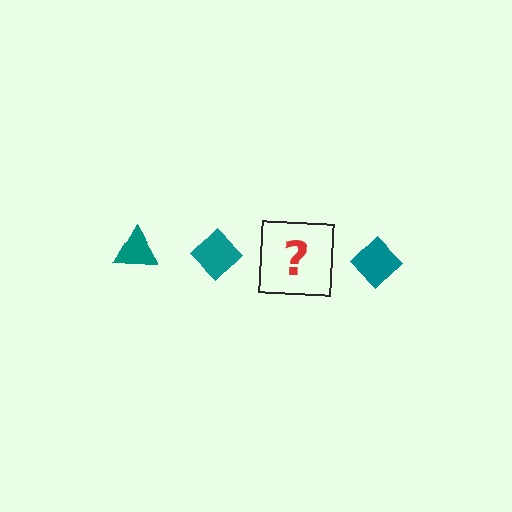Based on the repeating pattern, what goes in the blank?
The blank should be a teal triangle.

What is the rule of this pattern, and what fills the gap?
The rule is that the pattern cycles through triangle, diamond shapes in teal. The gap should be filled with a teal triangle.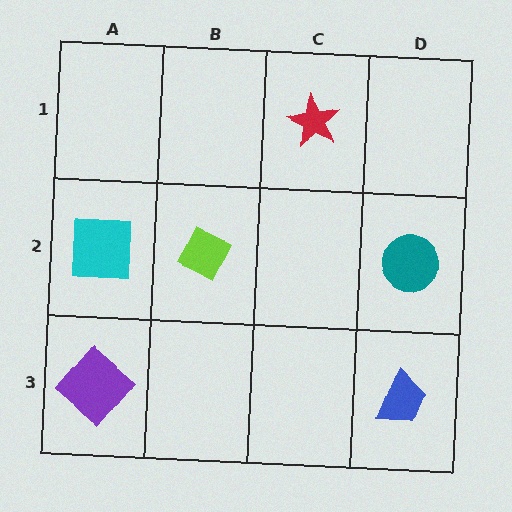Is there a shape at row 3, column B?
No, that cell is empty.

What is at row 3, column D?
A blue trapezoid.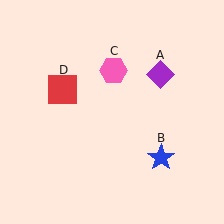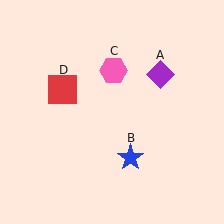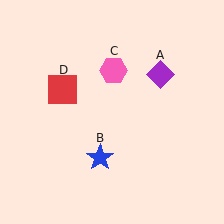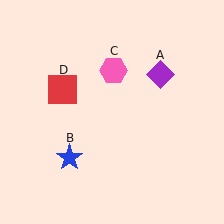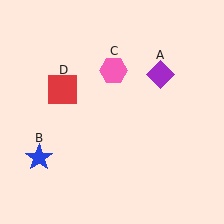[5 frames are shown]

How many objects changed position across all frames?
1 object changed position: blue star (object B).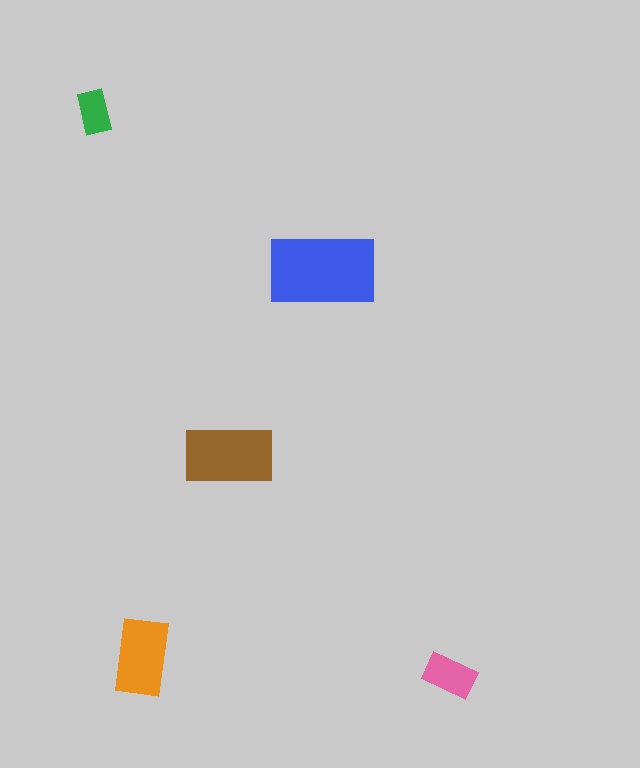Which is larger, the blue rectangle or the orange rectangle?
The blue one.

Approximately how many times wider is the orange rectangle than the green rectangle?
About 1.5 times wider.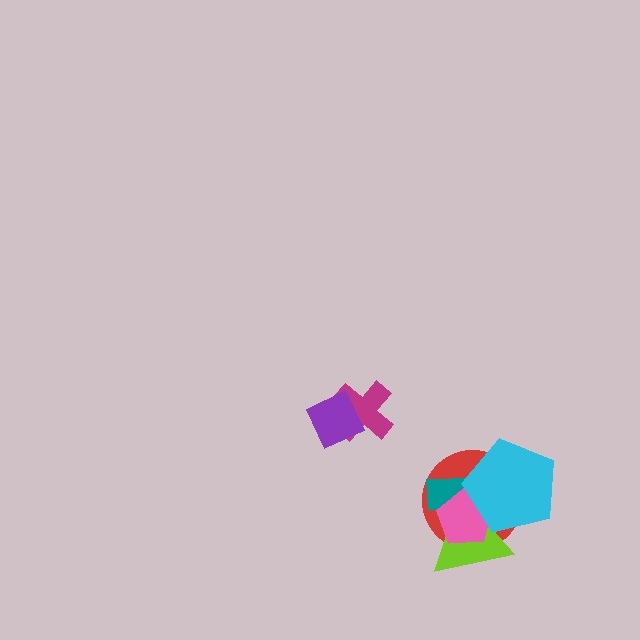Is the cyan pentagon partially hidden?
No, no other shape covers it.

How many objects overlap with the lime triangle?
4 objects overlap with the lime triangle.